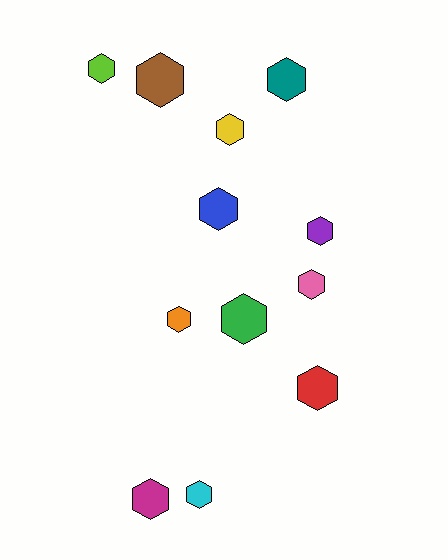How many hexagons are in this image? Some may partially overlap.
There are 12 hexagons.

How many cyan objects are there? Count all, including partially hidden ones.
There is 1 cyan object.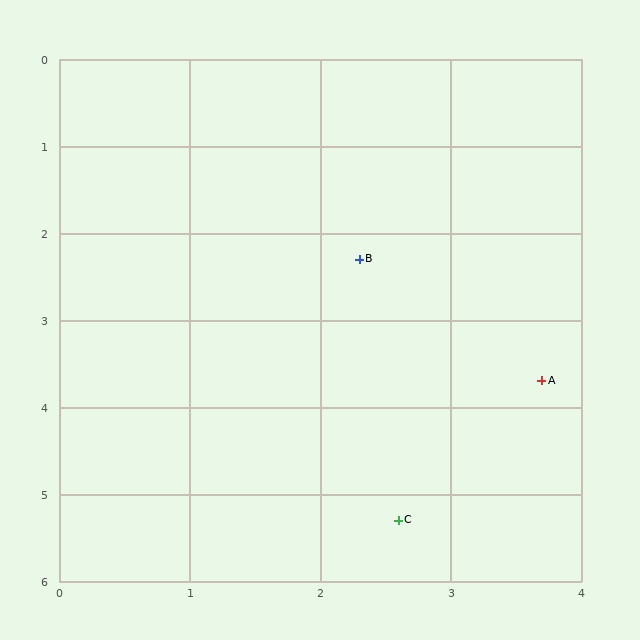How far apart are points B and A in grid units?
Points B and A are about 2.0 grid units apart.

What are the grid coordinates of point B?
Point B is at approximately (2.3, 2.3).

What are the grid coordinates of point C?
Point C is at approximately (2.6, 5.3).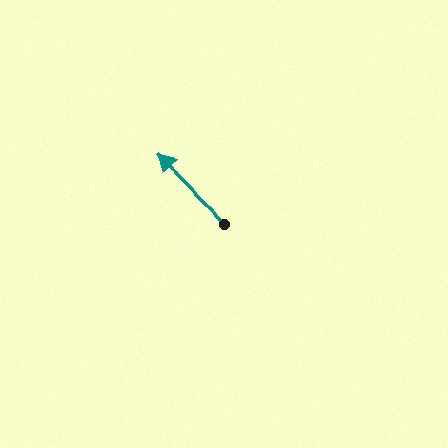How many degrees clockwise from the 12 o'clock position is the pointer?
Approximately 314 degrees.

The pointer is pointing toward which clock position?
Roughly 10 o'clock.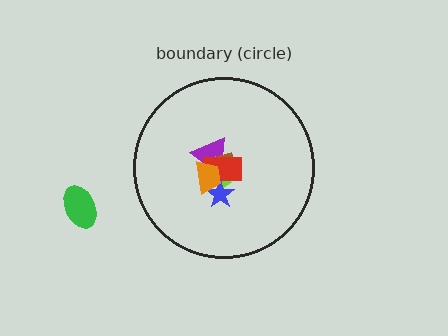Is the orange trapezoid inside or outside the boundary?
Inside.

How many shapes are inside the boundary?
6 inside, 1 outside.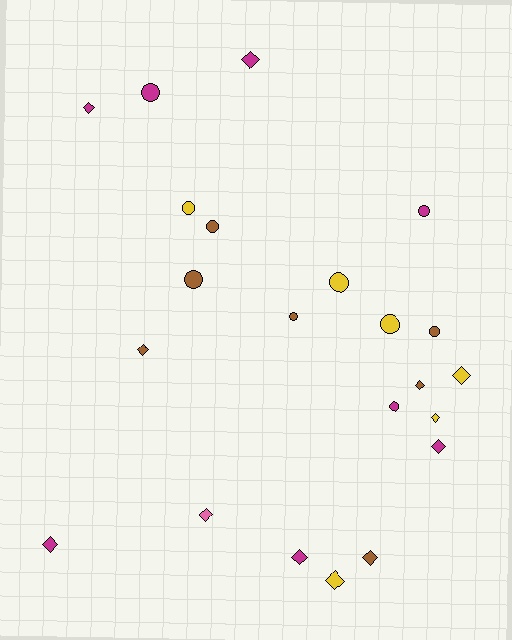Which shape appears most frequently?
Diamond, with 12 objects.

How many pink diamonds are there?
There is 1 pink diamond.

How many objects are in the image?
There are 22 objects.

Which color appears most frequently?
Magenta, with 8 objects.